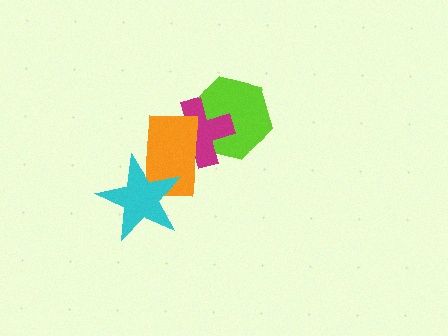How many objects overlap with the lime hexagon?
2 objects overlap with the lime hexagon.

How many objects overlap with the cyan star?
1 object overlaps with the cyan star.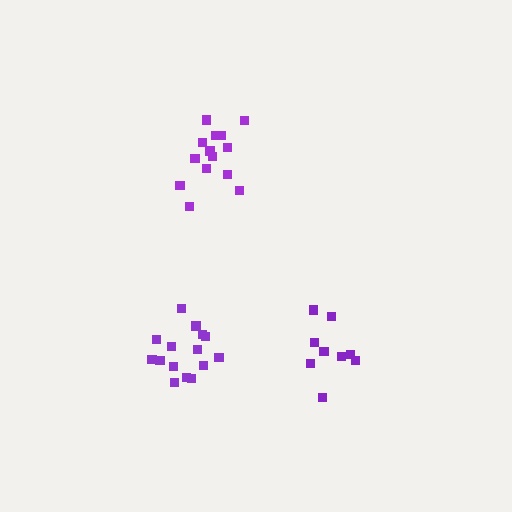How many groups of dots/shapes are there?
There are 3 groups.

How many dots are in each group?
Group 1: 15 dots, Group 2: 10 dots, Group 3: 15 dots (40 total).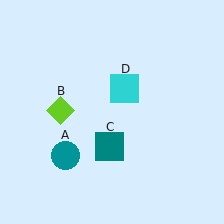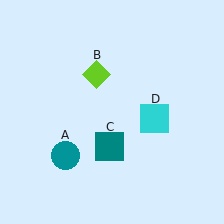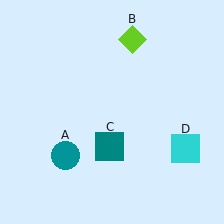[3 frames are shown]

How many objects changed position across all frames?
2 objects changed position: lime diamond (object B), cyan square (object D).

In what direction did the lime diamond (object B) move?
The lime diamond (object B) moved up and to the right.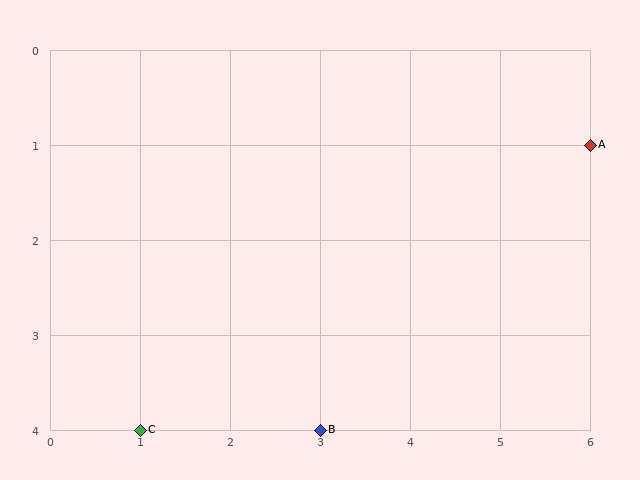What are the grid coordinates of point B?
Point B is at grid coordinates (3, 4).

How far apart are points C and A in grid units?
Points C and A are 5 columns and 3 rows apart (about 5.8 grid units diagonally).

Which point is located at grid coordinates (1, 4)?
Point C is at (1, 4).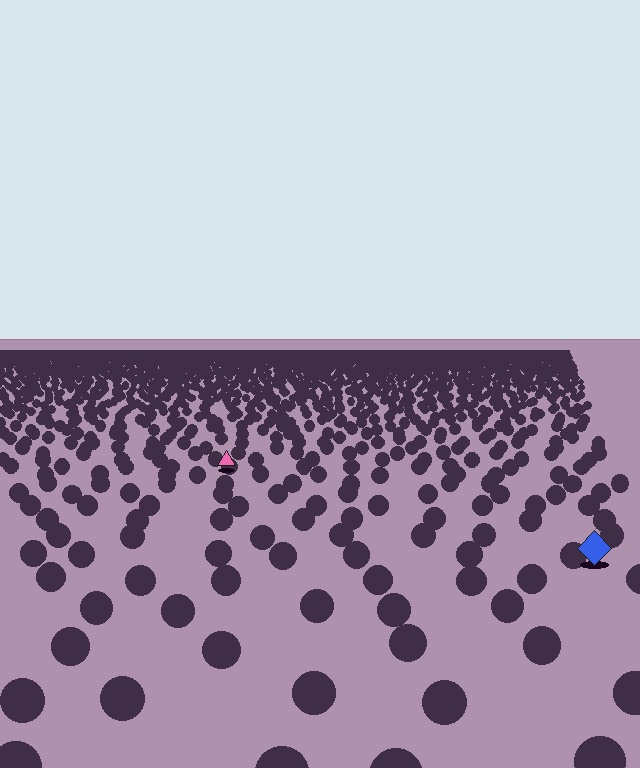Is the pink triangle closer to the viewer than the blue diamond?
No. The blue diamond is closer — you can tell from the texture gradient: the ground texture is coarser near it.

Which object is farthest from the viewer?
The pink triangle is farthest from the viewer. It appears smaller and the ground texture around it is denser.